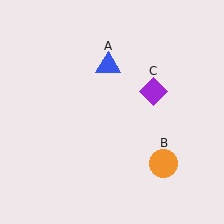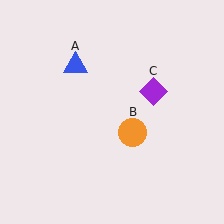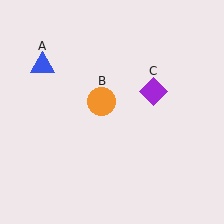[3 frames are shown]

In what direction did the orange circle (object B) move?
The orange circle (object B) moved up and to the left.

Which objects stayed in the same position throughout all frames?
Purple diamond (object C) remained stationary.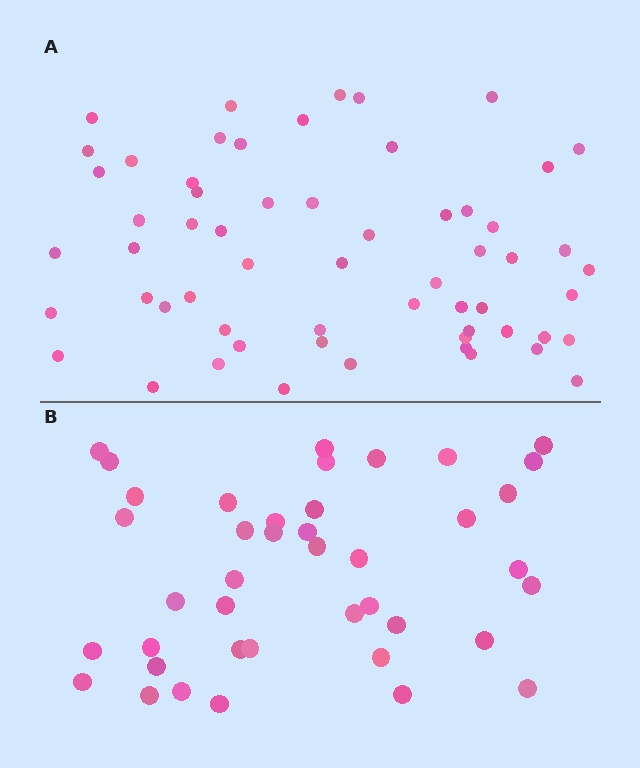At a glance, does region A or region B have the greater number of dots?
Region A (the top region) has more dots.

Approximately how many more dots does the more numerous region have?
Region A has approximately 20 more dots than region B.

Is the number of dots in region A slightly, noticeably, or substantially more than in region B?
Region A has substantially more. The ratio is roughly 1.5 to 1.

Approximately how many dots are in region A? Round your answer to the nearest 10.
About 60 dots.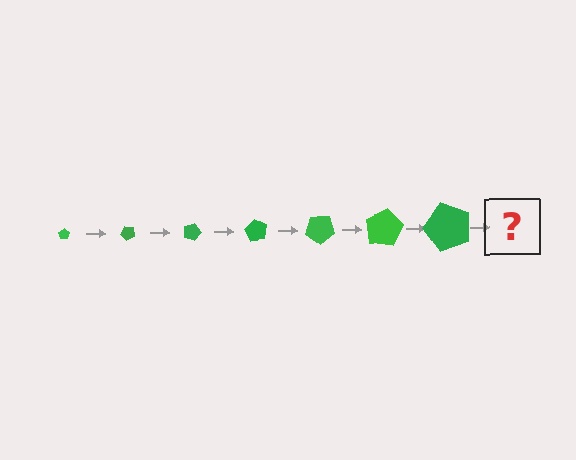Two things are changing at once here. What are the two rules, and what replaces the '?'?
The two rules are that the pentagon grows larger each step and it rotates 45 degrees each step. The '?' should be a pentagon, larger than the previous one and rotated 315 degrees from the start.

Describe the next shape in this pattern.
It should be a pentagon, larger than the previous one and rotated 315 degrees from the start.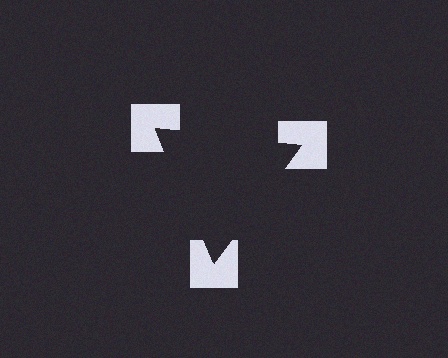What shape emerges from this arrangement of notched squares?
An illusory triangle — its edges are inferred from the aligned wedge cuts in the notched squares, not physically drawn.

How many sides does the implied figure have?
3 sides.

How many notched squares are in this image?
There are 3 — one at each vertex of the illusory triangle.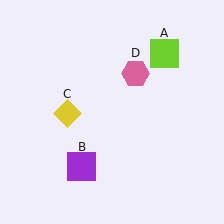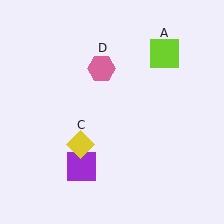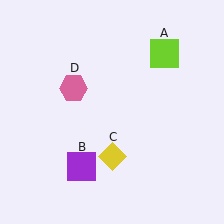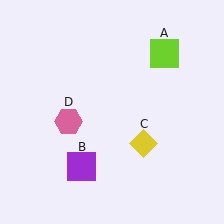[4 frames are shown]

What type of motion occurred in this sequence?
The yellow diamond (object C), pink hexagon (object D) rotated counterclockwise around the center of the scene.